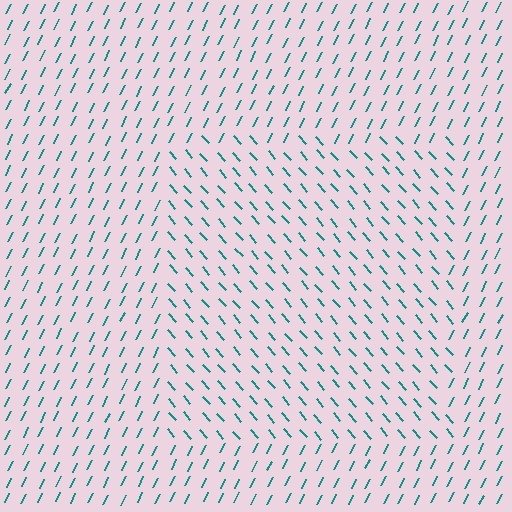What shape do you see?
I see a rectangle.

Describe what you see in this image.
The image is filled with small teal line segments. A rectangle region in the image has lines oriented differently from the surrounding lines, creating a visible texture boundary.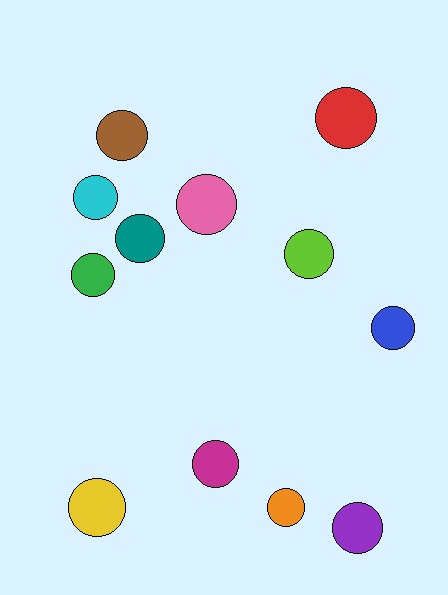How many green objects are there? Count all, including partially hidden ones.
There is 1 green object.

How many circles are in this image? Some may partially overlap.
There are 12 circles.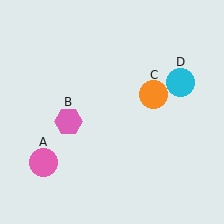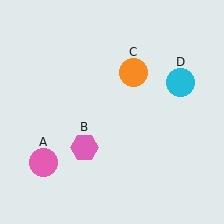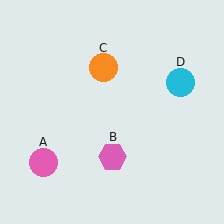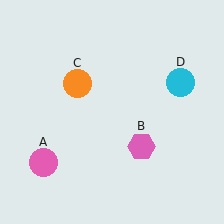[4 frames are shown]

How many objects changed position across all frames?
2 objects changed position: pink hexagon (object B), orange circle (object C).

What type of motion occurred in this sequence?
The pink hexagon (object B), orange circle (object C) rotated counterclockwise around the center of the scene.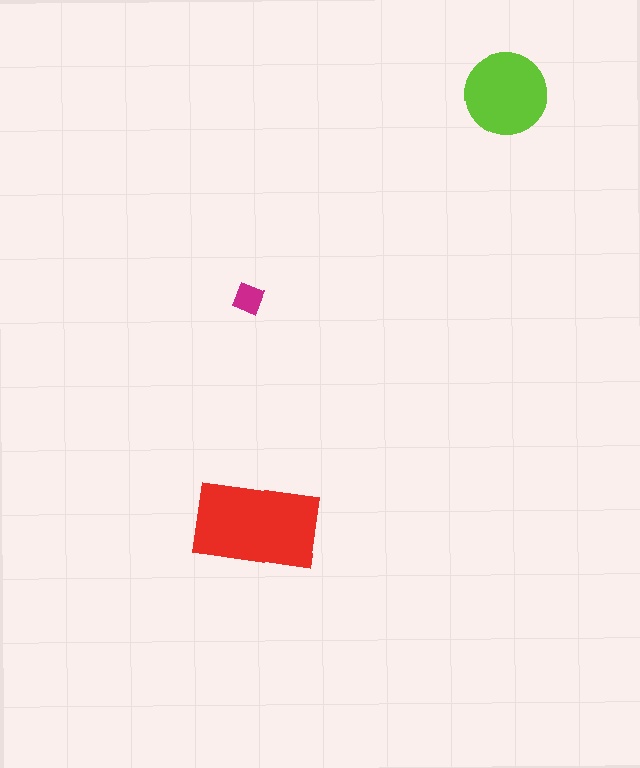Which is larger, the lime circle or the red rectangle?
The red rectangle.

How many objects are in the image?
There are 3 objects in the image.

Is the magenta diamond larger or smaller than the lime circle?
Smaller.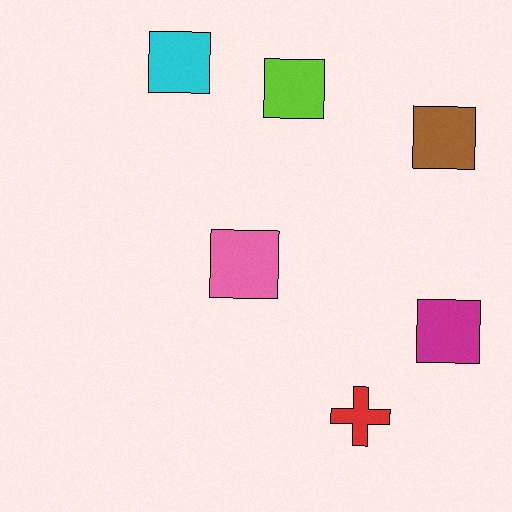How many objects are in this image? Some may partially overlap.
There are 6 objects.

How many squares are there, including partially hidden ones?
There are 5 squares.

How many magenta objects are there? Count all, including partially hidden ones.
There is 1 magenta object.